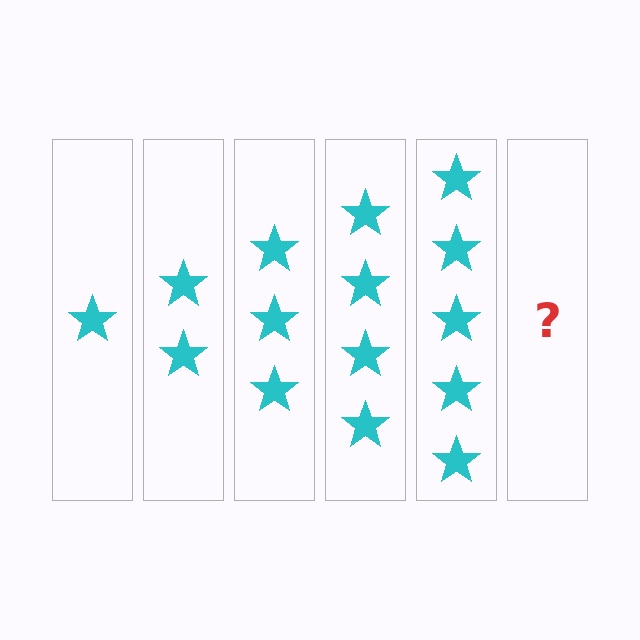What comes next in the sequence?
The next element should be 6 stars.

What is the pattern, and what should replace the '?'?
The pattern is that each step adds one more star. The '?' should be 6 stars.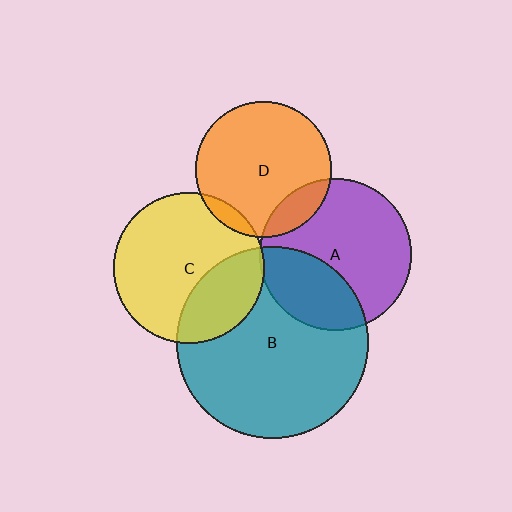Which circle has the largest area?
Circle B (teal).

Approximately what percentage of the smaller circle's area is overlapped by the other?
Approximately 5%.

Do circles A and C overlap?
Yes.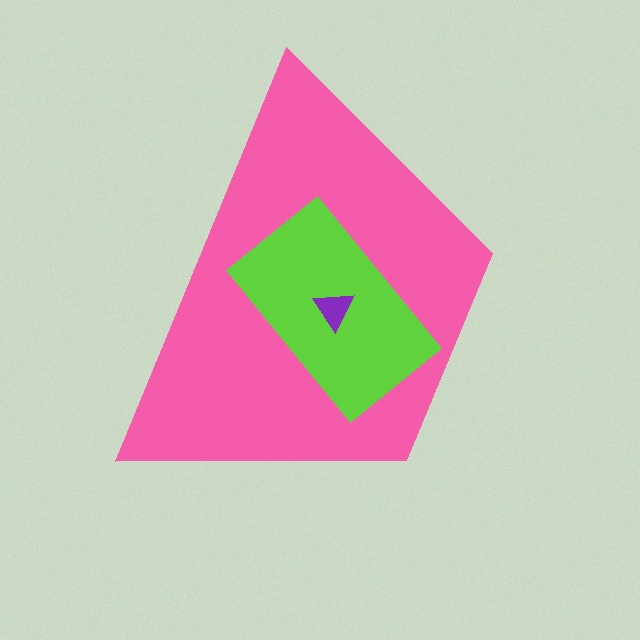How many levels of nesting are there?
3.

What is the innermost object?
The purple triangle.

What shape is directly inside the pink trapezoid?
The lime rectangle.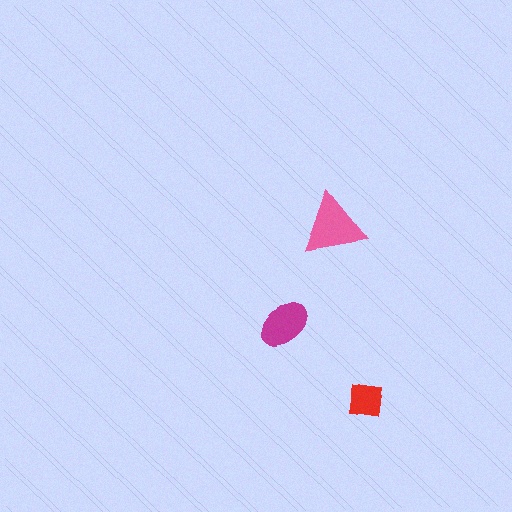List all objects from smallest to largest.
The red square, the magenta ellipse, the pink triangle.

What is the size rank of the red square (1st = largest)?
3rd.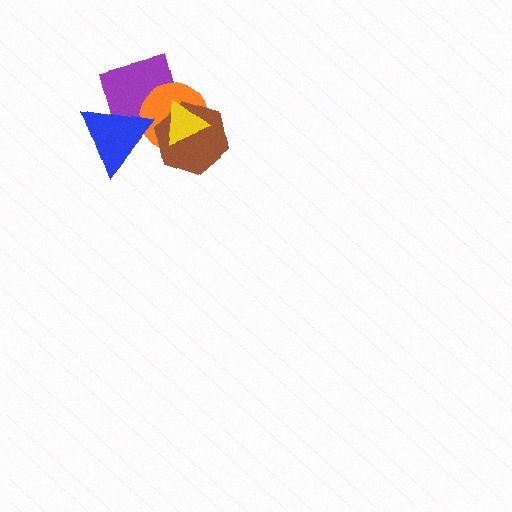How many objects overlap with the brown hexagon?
3 objects overlap with the brown hexagon.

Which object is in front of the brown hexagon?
The yellow triangle is in front of the brown hexagon.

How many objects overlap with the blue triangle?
2 objects overlap with the blue triangle.